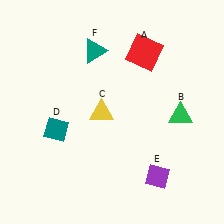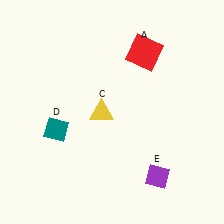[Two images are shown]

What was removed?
The green triangle (B), the teal triangle (F) were removed in Image 2.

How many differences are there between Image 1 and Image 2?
There are 2 differences between the two images.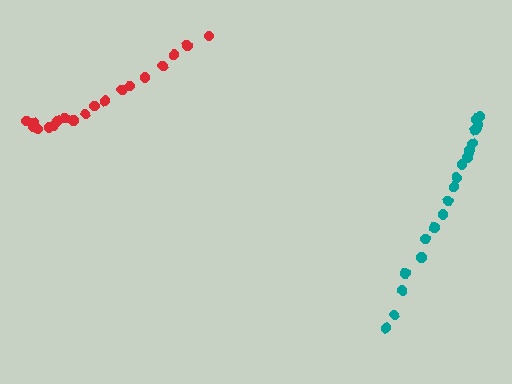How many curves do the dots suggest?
There are 2 distinct paths.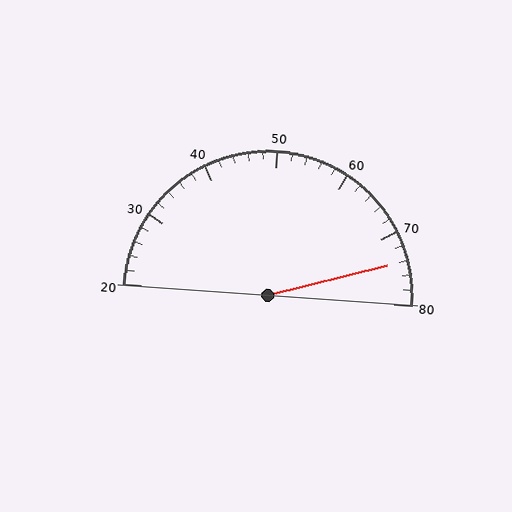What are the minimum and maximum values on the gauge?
The gauge ranges from 20 to 80.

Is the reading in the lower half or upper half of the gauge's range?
The reading is in the upper half of the range (20 to 80).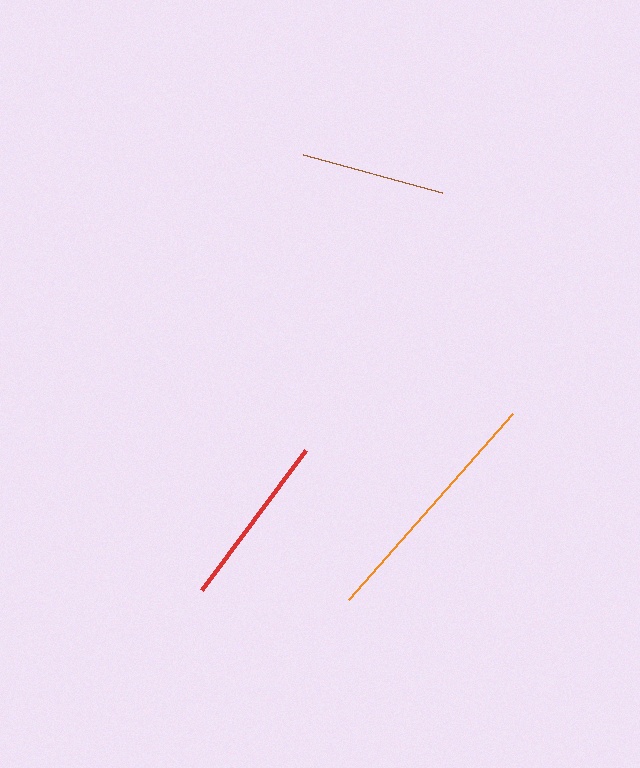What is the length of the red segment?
The red segment is approximately 174 pixels long.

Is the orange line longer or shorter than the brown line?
The orange line is longer than the brown line.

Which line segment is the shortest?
The brown line is the shortest at approximately 144 pixels.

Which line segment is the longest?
The orange line is the longest at approximately 248 pixels.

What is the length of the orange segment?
The orange segment is approximately 248 pixels long.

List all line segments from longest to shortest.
From longest to shortest: orange, red, brown.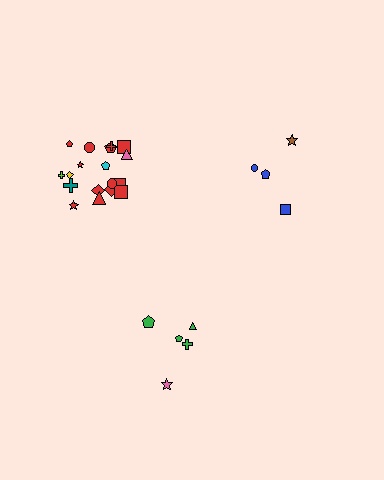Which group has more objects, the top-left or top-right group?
The top-left group.